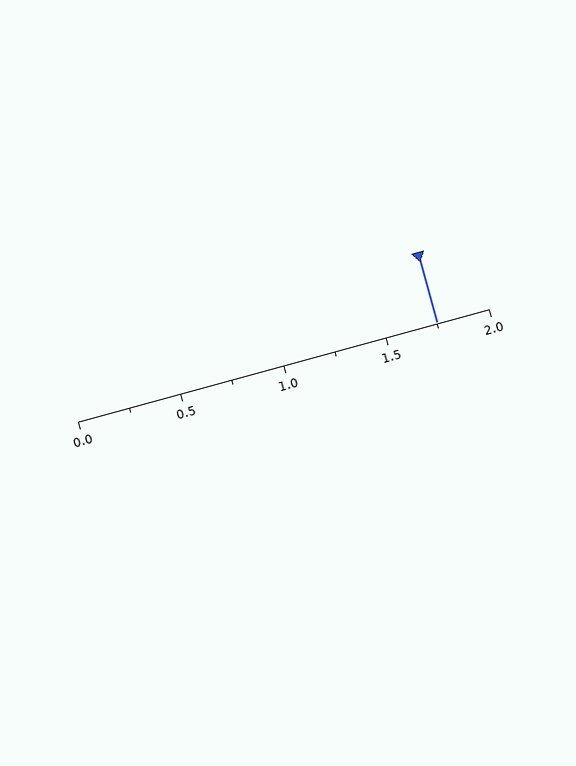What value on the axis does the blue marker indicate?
The marker indicates approximately 1.75.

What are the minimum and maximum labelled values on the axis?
The axis runs from 0.0 to 2.0.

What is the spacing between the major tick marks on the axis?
The major ticks are spaced 0.5 apart.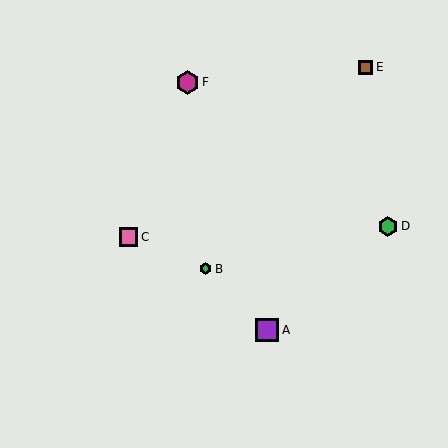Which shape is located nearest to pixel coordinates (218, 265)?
The green hexagon (labeled B) at (206, 269) is nearest to that location.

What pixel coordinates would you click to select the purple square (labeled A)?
Click at (267, 330) to select the purple square A.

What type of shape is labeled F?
Shape F is a magenta hexagon.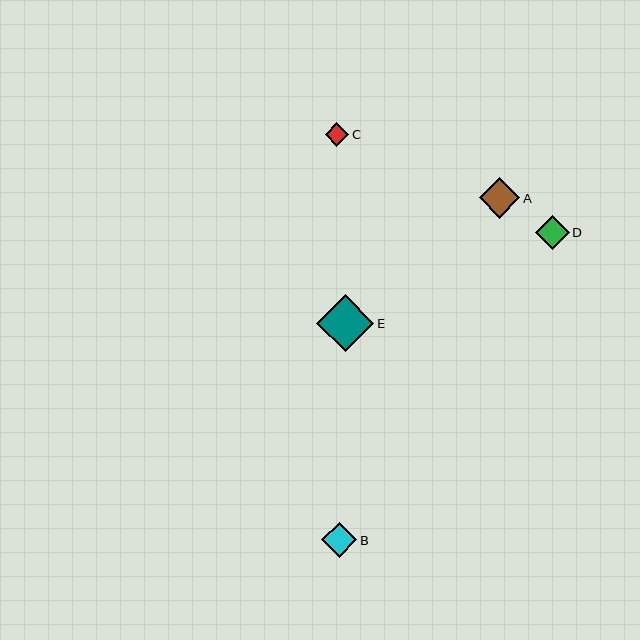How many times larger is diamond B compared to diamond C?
Diamond B is approximately 1.5 times the size of diamond C.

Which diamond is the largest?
Diamond E is the largest with a size of approximately 57 pixels.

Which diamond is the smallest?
Diamond C is the smallest with a size of approximately 23 pixels.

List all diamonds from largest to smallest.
From largest to smallest: E, A, B, D, C.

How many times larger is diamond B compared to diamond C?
Diamond B is approximately 1.5 times the size of diamond C.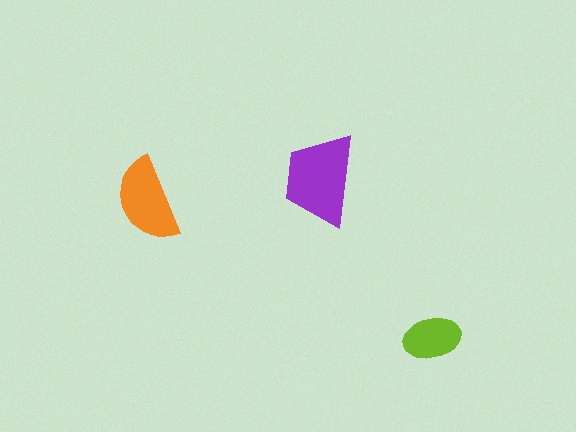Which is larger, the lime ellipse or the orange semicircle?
The orange semicircle.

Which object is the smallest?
The lime ellipse.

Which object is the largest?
The purple trapezoid.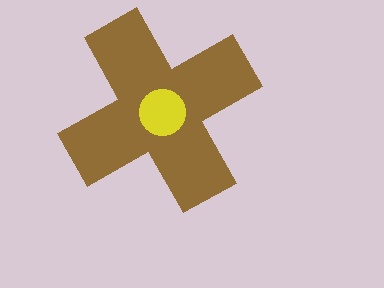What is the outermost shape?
The brown cross.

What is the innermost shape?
The yellow circle.